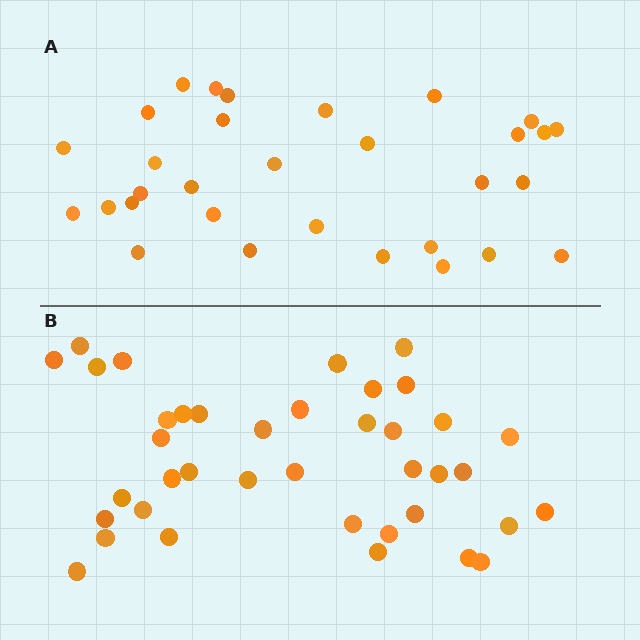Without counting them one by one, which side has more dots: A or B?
Region B (the bottom region) has more dots.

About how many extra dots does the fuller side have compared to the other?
Region B has roughly 8 or so more dots than region A.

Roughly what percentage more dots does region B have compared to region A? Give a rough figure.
About 25% more.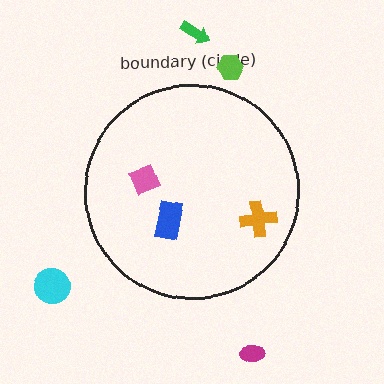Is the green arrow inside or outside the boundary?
Outside.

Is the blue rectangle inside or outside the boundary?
Inside.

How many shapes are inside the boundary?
3 inside, 4 outside.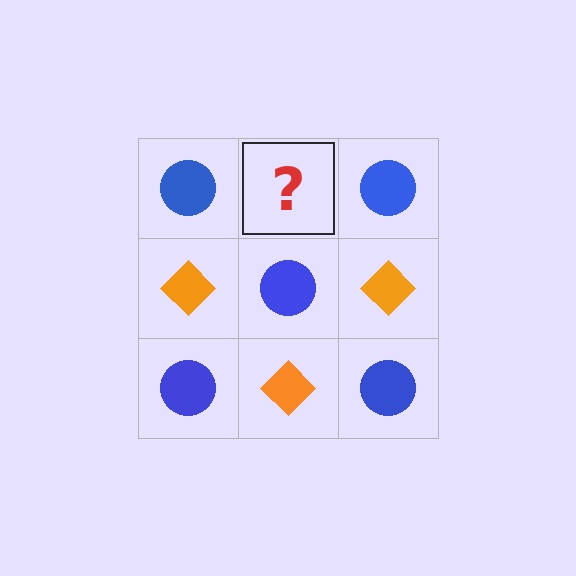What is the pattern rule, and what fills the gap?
The rule is that it alternates blue circle and orange diamond in a checkerboard pattern. The gap should be filled with an orange diamond.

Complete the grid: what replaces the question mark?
The question mark should be replaced with an orange diamond.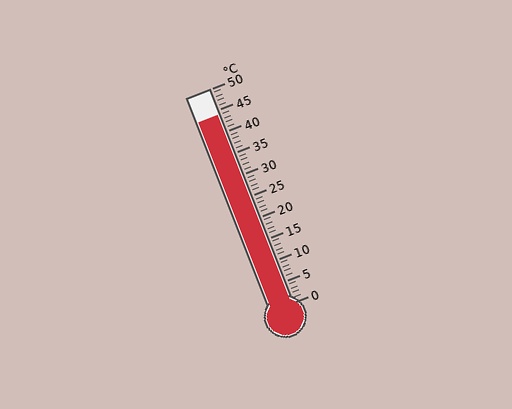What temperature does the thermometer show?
The thermometer shows approximately 44°C.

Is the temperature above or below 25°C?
The temperature is above 25°C.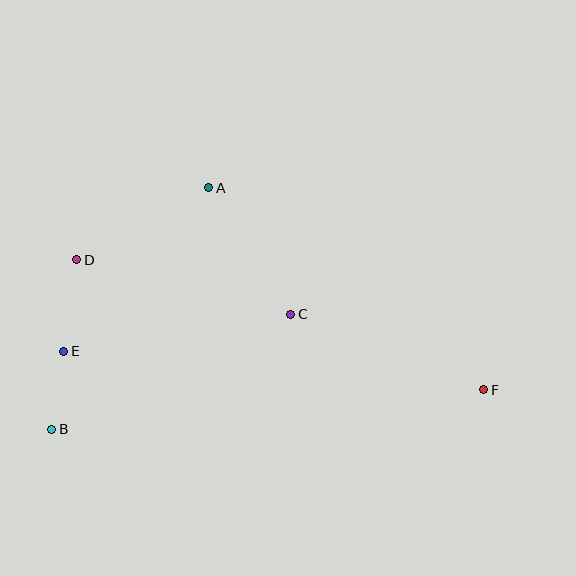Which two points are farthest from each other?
Points B and F are farthest from each other.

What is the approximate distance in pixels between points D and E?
The distance between D and E is approximately 92 pixels.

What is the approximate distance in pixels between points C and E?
The distance between C and E is approximately 230 pixels.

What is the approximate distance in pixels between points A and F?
The distance between A and F is approximately 341 pixels.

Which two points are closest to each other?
Points B and E are closest to each other.